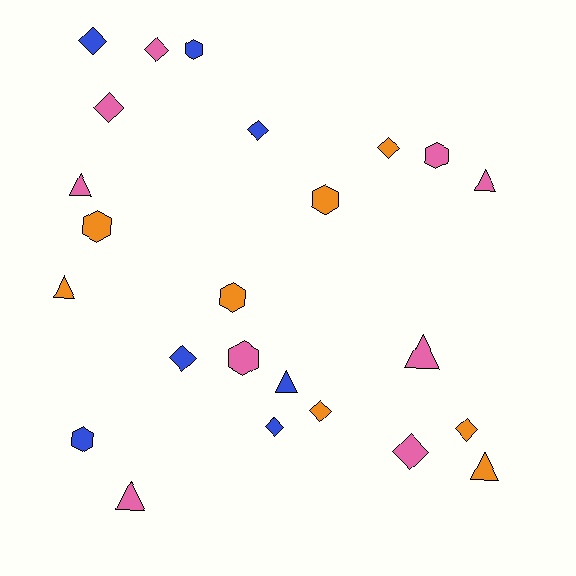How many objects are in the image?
There are 24 objects.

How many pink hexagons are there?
There are 2 pink hexagons.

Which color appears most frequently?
Pink, with 9 objects.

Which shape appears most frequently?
Diamond, with 10 objects.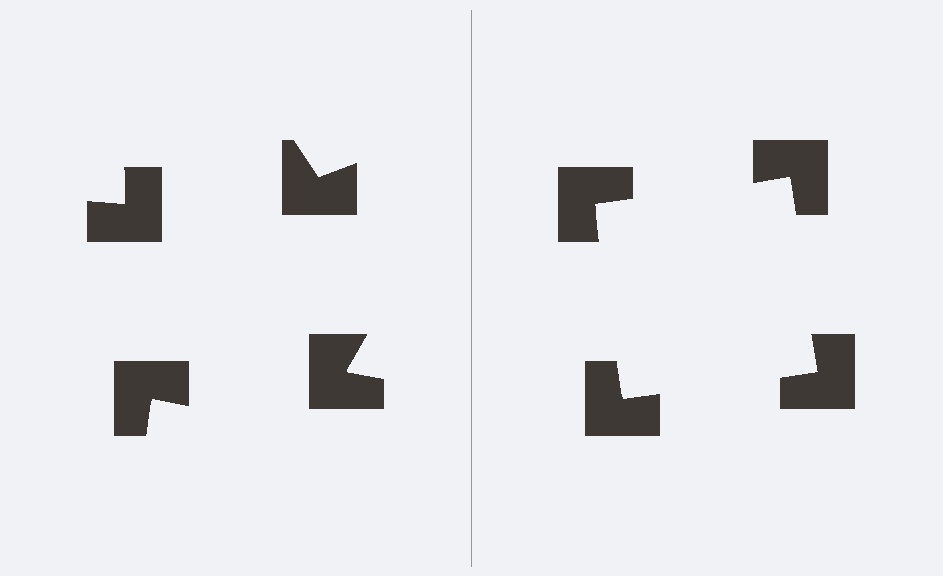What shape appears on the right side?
An illusory square.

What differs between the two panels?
The notched squares are positioned identically on both sides; only the wedge orientations differ. On the right they align to a square; on the left they are misaligned.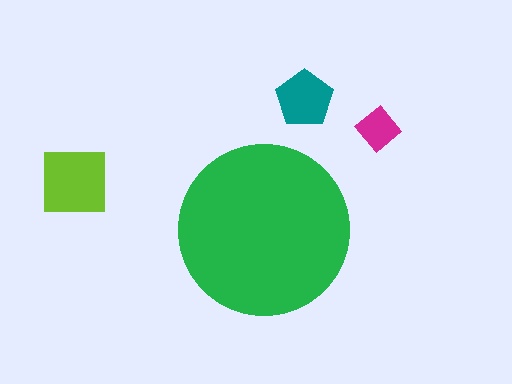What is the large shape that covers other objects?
A green circle.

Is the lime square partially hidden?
No, the lime square is fully visible.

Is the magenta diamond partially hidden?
No, the magenta diamond is fully visible.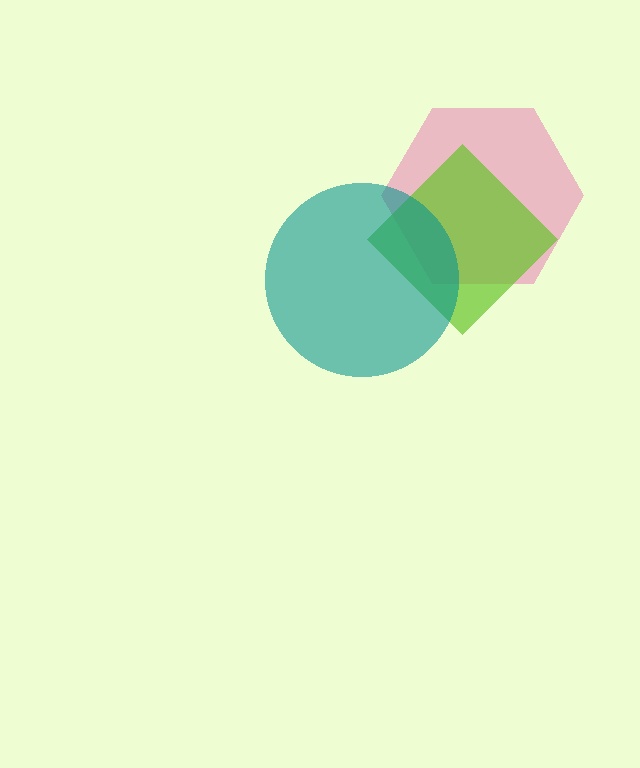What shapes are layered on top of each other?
The layered shapes are: a pink hexagon, a lime diamond, a teal circle.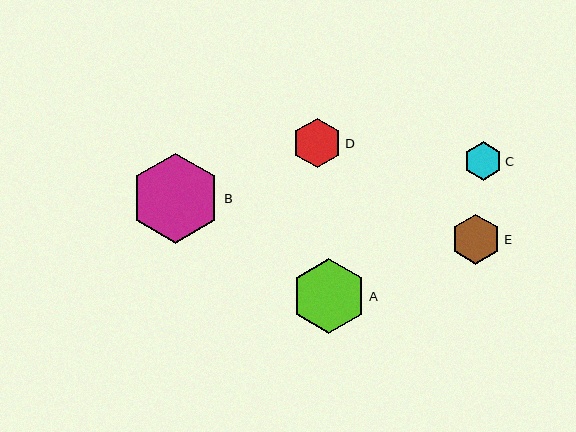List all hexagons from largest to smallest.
From largest to smallest: B, A, E, D, C.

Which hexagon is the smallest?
Hexagon C is the smallest with a size of approximately 38 pixels.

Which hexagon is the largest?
Hexagon B is the largest with a size of approximately 90 pixels.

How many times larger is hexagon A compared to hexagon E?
Hexagon A is approximately 1.5 times the size of hexagon E.